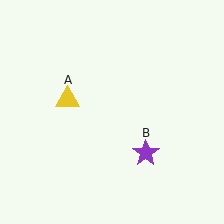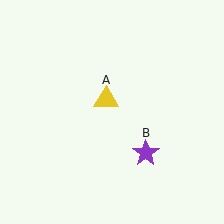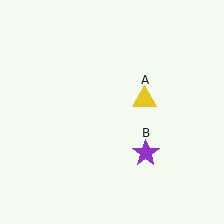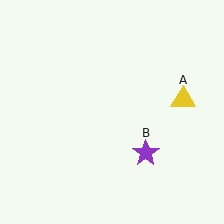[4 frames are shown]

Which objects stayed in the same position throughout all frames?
Purple star (object B) remained stationary.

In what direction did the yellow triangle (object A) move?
The yellow triangle (object A) moved right.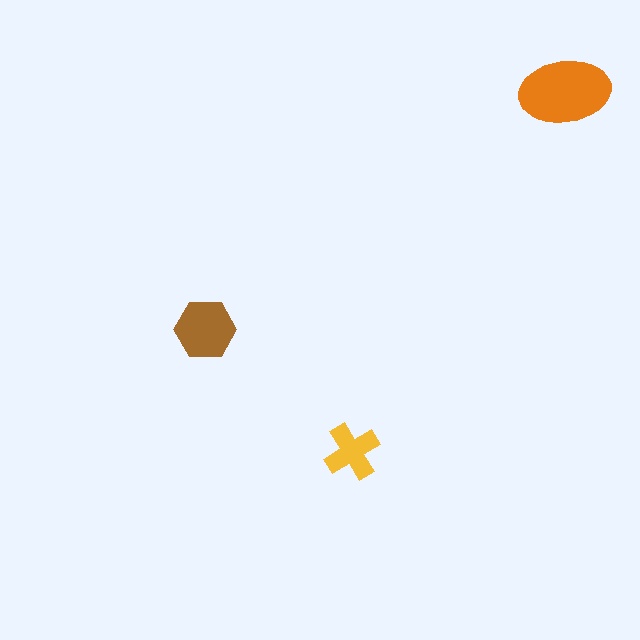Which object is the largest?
The orange ellipse.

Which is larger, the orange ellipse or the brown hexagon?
The orange ellipse.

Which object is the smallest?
The yellow cross.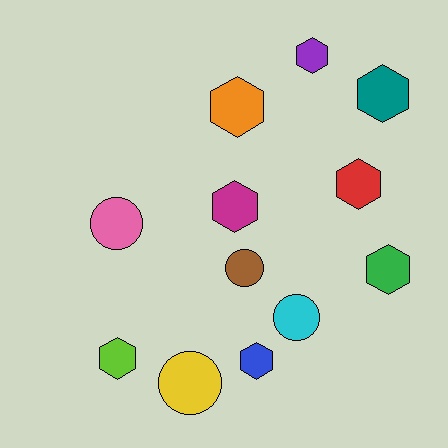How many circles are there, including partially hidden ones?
There are 4 circles.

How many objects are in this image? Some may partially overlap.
There are 12 objects.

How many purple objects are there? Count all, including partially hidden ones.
There is 1 purple object.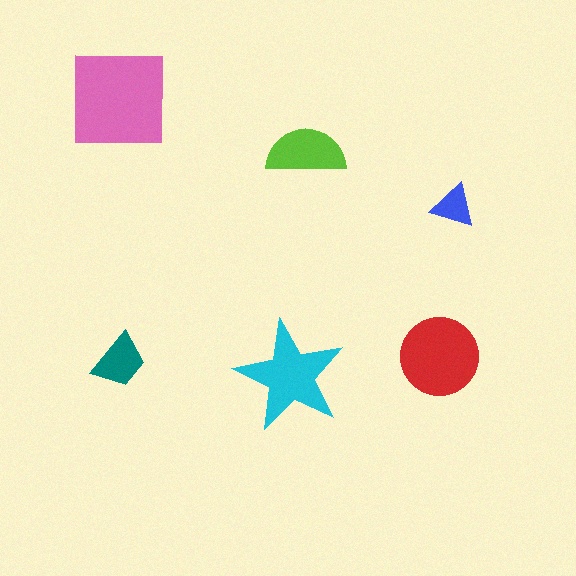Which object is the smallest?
The blue triangle.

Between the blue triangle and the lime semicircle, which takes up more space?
The lime semicircle.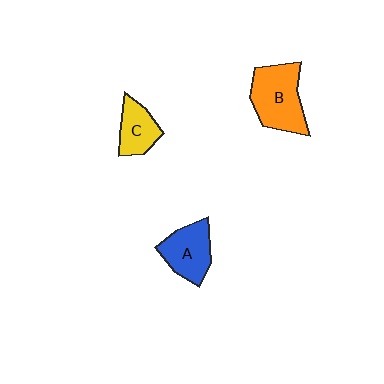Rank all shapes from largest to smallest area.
From largest to smallest: B (orange), A (blue), C (yellow).